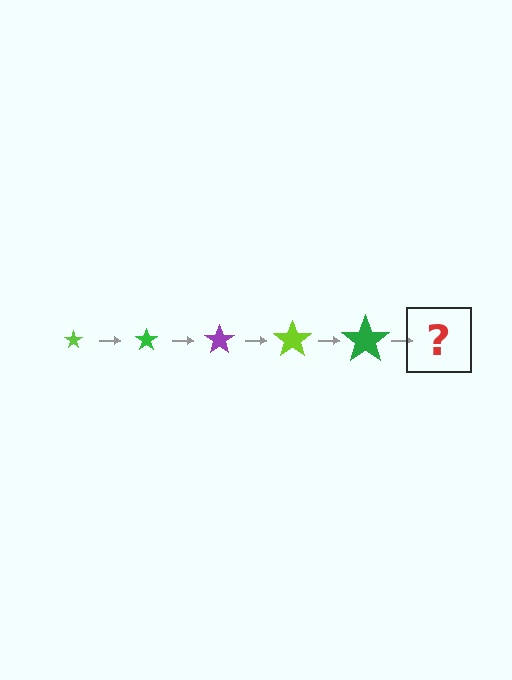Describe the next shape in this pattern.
It should be a purple star, larger than the previous one.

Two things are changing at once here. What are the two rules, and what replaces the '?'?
The two rules are that the star grows larger each step and the color cycles through lime, green, and purple. The '?' should be a purple star, larger than the previous one.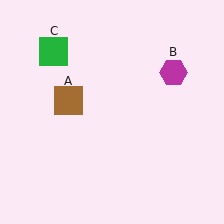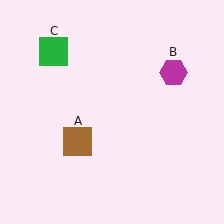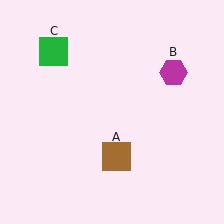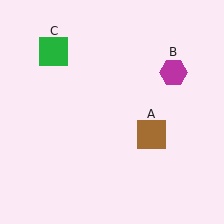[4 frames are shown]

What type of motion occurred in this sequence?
The brown square (object A) rotated counterclockwise around the center of the scene.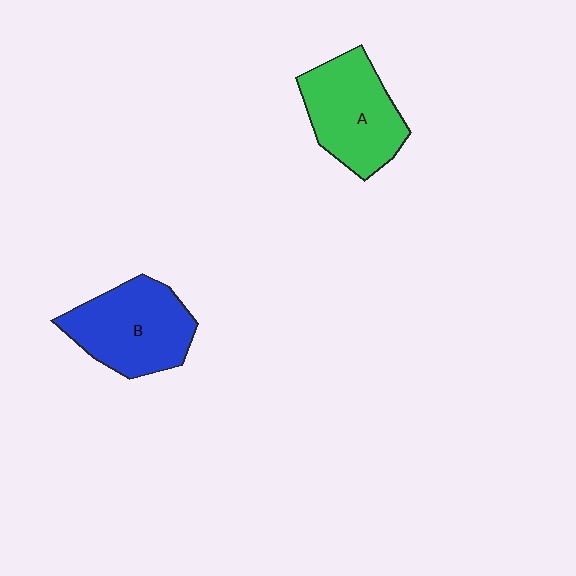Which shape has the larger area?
Shape B (blue).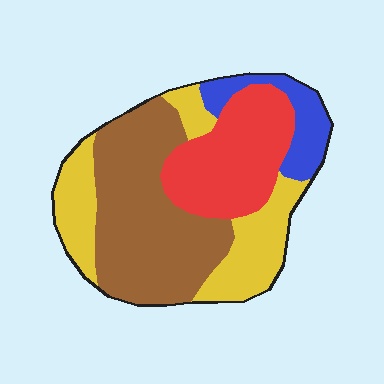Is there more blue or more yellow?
Yellow.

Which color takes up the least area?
Blue, at roughly 10%.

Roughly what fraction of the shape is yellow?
Yellow covers around 25% of the shape.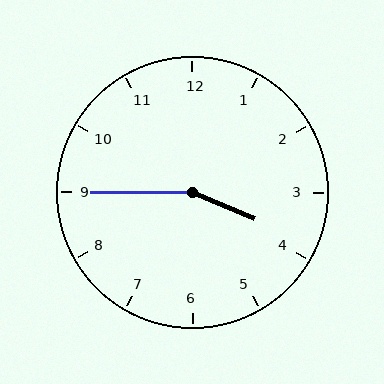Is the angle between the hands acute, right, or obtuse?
It is obtuse.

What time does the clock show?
3:45.